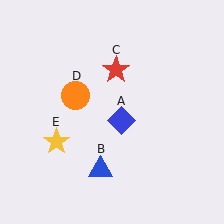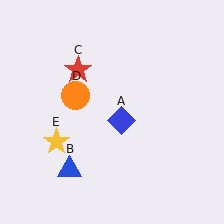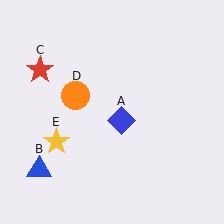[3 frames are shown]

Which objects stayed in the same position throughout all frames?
Blue diamond (object A) and orange circle (object D) and yellow star (object E) remained stationary.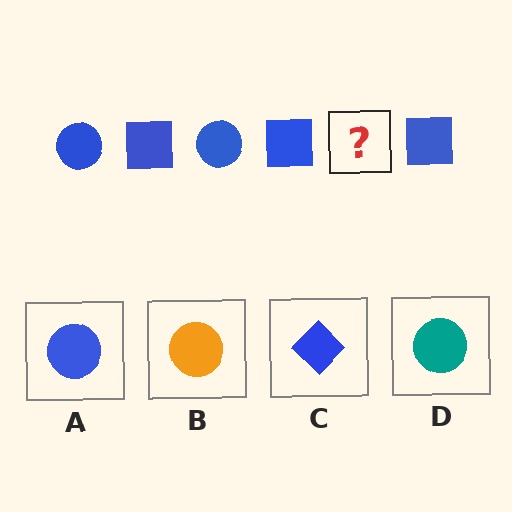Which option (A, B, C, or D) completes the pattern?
A.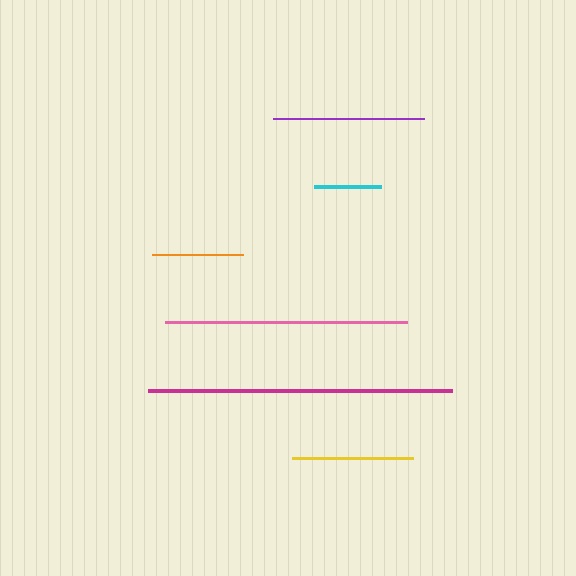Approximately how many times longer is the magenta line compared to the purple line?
The magenta line is approximately 2.0 times the length of the purple line.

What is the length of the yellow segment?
The yellow segment is approximately 121 pixels long.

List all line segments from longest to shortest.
From longest to shortest: magenta, pink, purple, yellow, orange, cyan.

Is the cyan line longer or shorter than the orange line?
The orange line is longer than the cyan line.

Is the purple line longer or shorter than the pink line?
The pink line is longer than the purple line.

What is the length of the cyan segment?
The cyan segment is approximately 67 pixels long.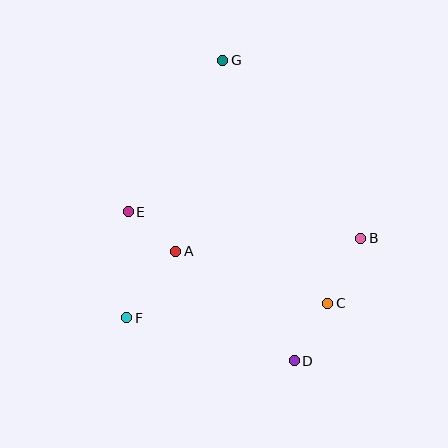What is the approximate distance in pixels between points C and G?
The distance between C and G is approximately 265 pixels.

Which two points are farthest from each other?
Points D and G are farthest from each other.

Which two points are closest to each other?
Points A and E are closest to each other.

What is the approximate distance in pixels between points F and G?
The distance between F and G is approximately 275 pixels.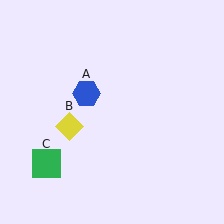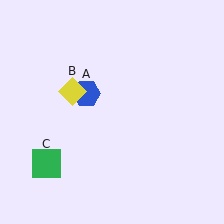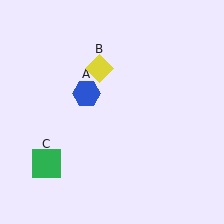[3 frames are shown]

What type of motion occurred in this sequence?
The yellow diamond (object B) rotated clockwise around the center of the scene.